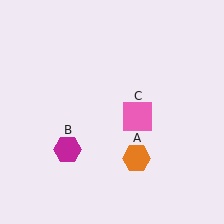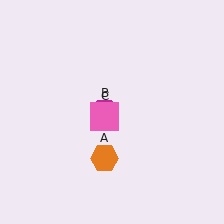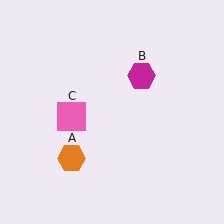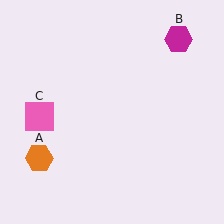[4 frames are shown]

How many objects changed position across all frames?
3 objects changed position: orange hexagon (object A), magenta hexagon (object B), pink square (object C).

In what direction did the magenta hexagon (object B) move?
The magenta hexagon (object B) moved up and to the right.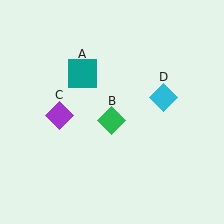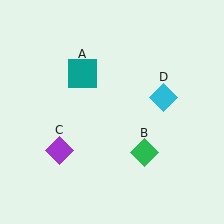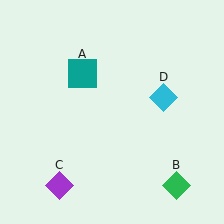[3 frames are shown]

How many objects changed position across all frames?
2 objects changed position: green diamond (object B), purple diamond (object C).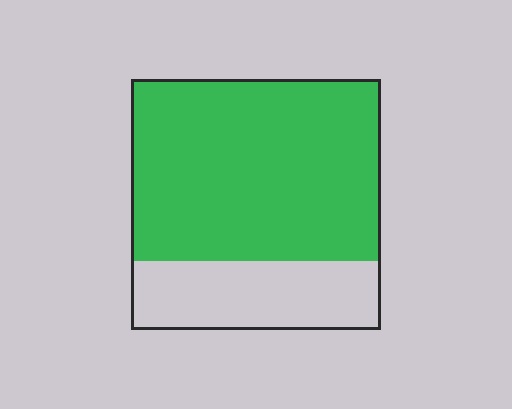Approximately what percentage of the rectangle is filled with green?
Approximately 75%.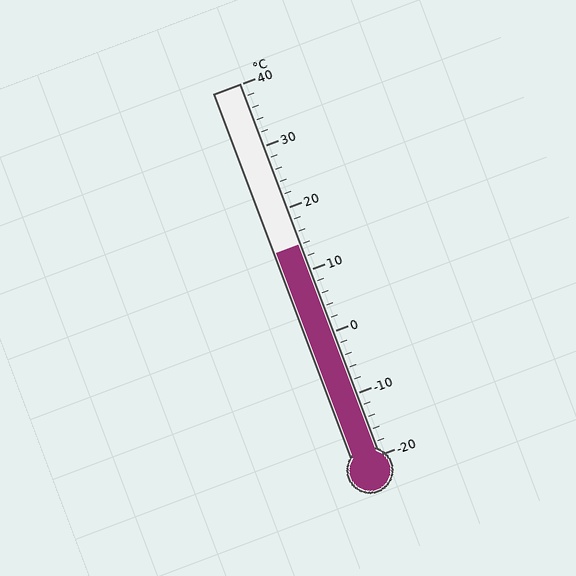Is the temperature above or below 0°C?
The temperature is above 0°C.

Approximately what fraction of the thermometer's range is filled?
The thermometer is filled to approximately 55% of its range.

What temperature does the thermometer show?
The thermometer shows approximately 14°C.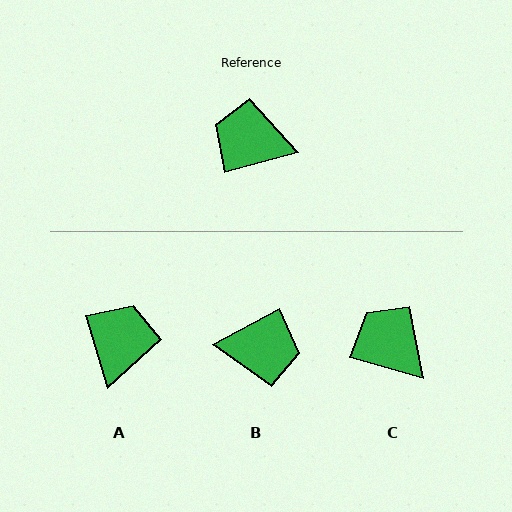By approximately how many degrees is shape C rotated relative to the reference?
Approximately 31 degrees clockwise.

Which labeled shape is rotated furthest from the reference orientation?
B, about 167 degrees away.